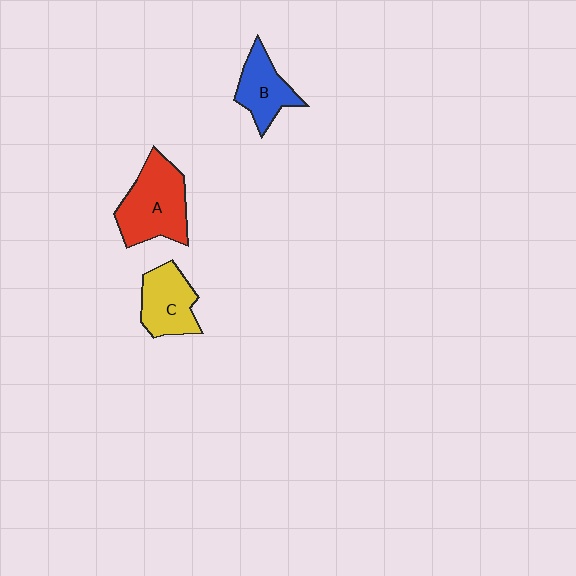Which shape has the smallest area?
Shape B (blue).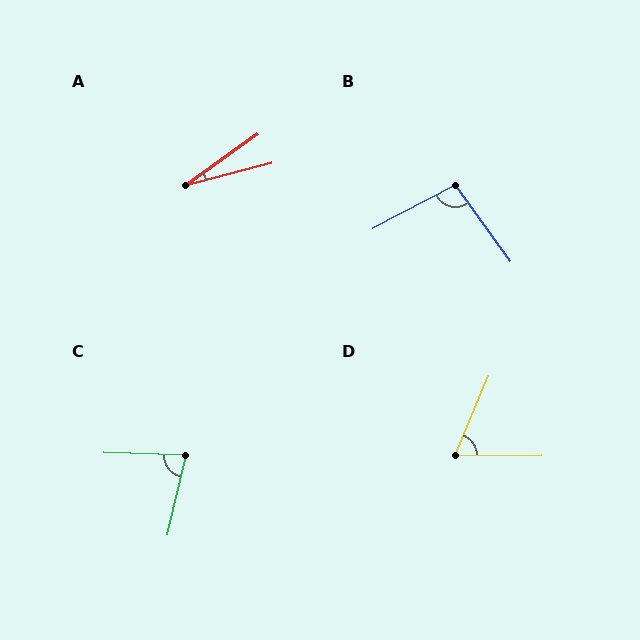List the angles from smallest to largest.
A (20°), D (66°), C (79°), B (98°).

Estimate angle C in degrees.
Approximately 79 degrees.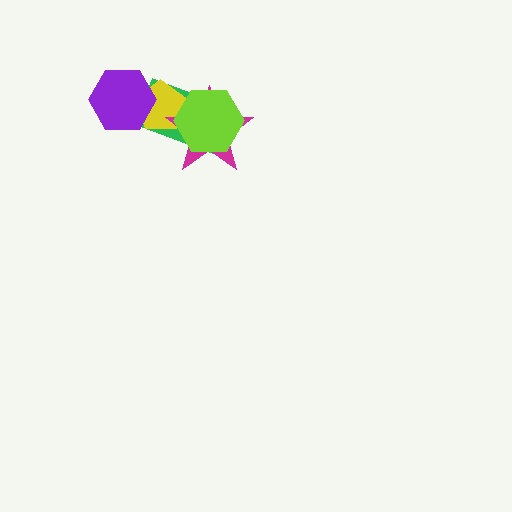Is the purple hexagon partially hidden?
No, no other shape covers it.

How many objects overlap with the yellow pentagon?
4 objects overlap with the yellow pentagon.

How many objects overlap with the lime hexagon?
3 objects overlap with the lime hexagon.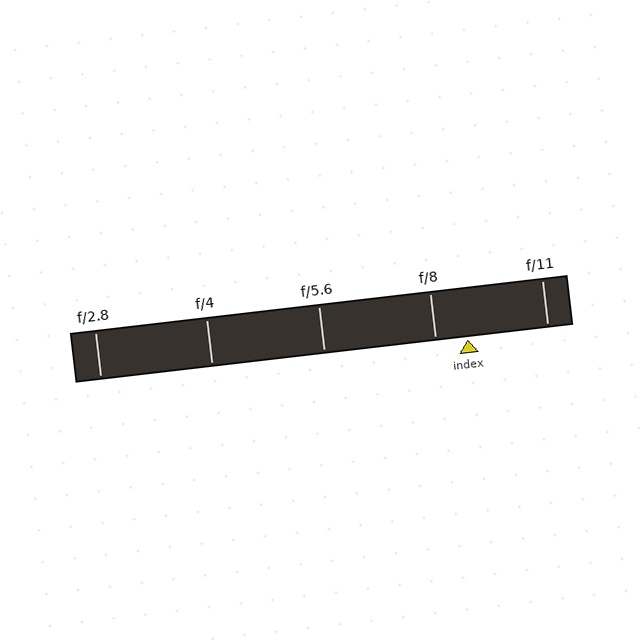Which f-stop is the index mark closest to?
The index mark is closest to f/8.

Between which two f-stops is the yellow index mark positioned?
The index mark is between f/8 and f/11.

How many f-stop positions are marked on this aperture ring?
There are 5 f-stop positions marked.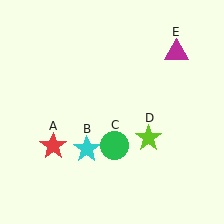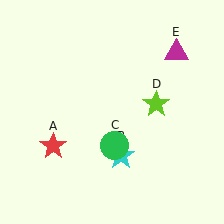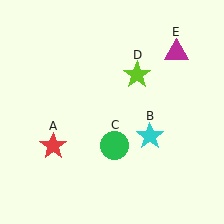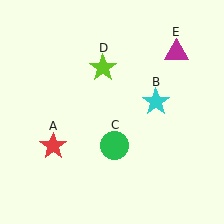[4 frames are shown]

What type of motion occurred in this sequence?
The cyan star (object B), lime star (object D) rotated counterclockwise around the center of the scene.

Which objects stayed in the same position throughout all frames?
Red star (object A) and green circle (object C) and magenta triangle (object E) remained stationary.